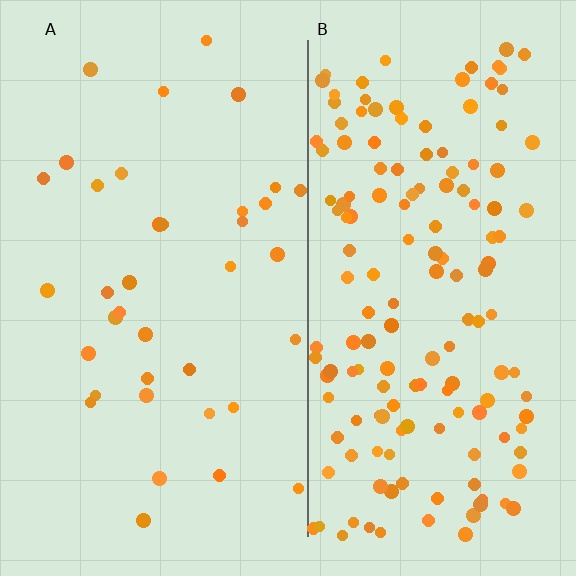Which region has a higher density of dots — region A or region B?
B (the right).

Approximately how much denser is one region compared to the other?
Approximately 4.2× — region B over region A.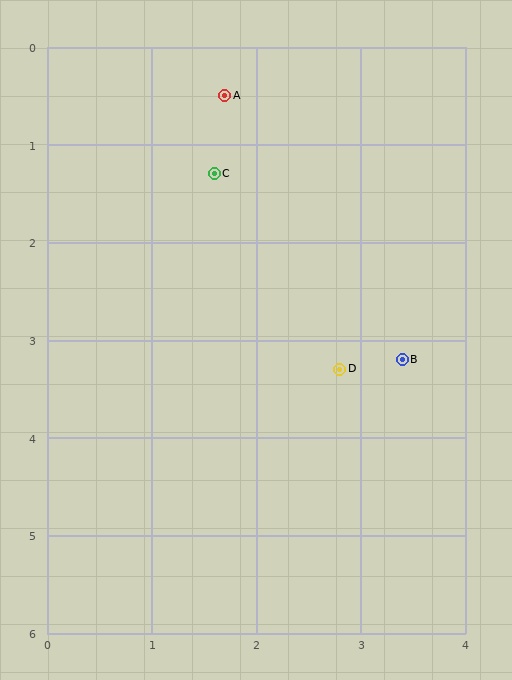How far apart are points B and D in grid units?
Points B and D are about 0.6 grid units apart.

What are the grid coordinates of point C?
Point C is at approximately (1.6, 1.3).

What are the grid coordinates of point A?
Point A is at approximately (1.7, 0.5).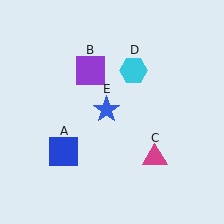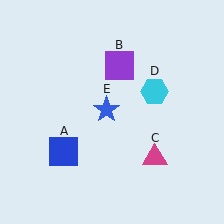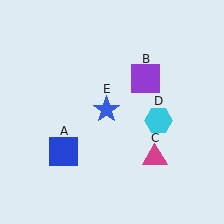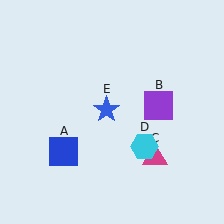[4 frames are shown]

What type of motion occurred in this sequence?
The purple square (object B), cyan hexagon (object D) rotated clockwise around the center of the scene.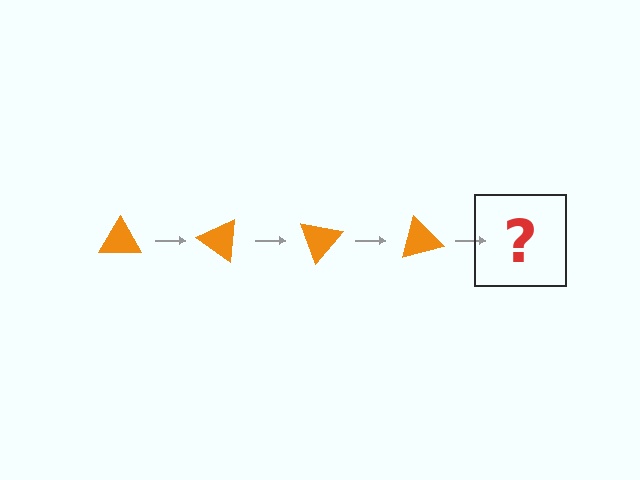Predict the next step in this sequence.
The next step is an orange triangle rotated 140 degrees.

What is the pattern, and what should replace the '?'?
The pattern is that the triangle rotates 35 degrees each step. The '?' should be an orange triangle rotated 140 degrees.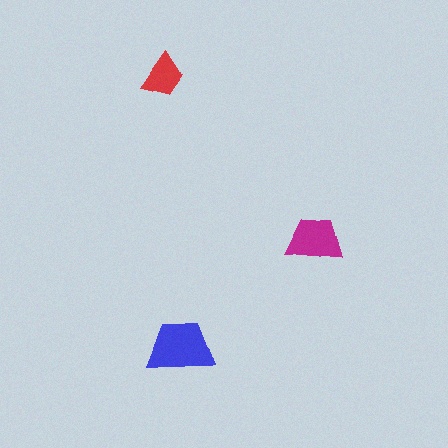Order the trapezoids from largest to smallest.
the blue one, the magenta one, the red one.